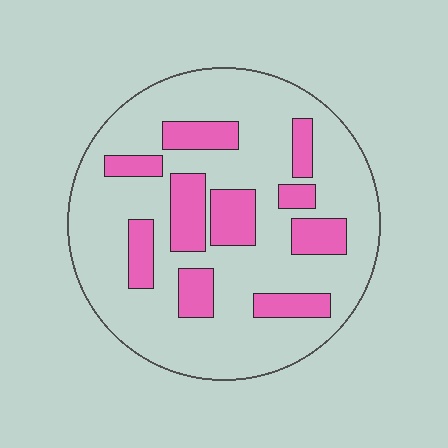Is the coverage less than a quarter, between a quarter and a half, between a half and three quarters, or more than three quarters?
Less than a quarter.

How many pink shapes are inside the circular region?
10.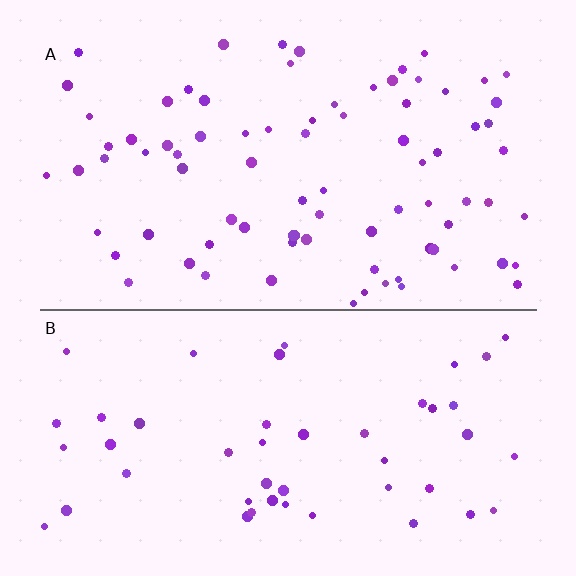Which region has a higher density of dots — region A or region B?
A (the top).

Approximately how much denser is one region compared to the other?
Approximately 1.7× — region A over region B.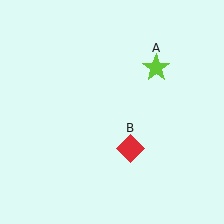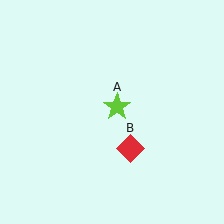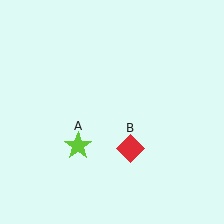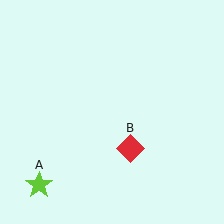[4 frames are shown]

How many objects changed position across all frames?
1 object changed position: lime star (object A).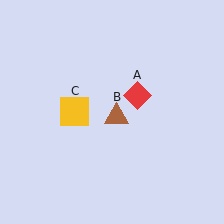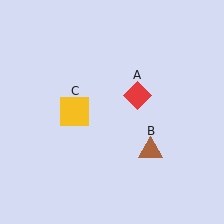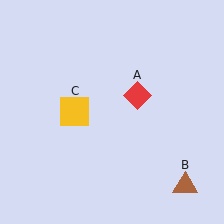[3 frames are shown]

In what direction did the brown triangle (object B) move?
The brown triangle (object B) moved down and to the right.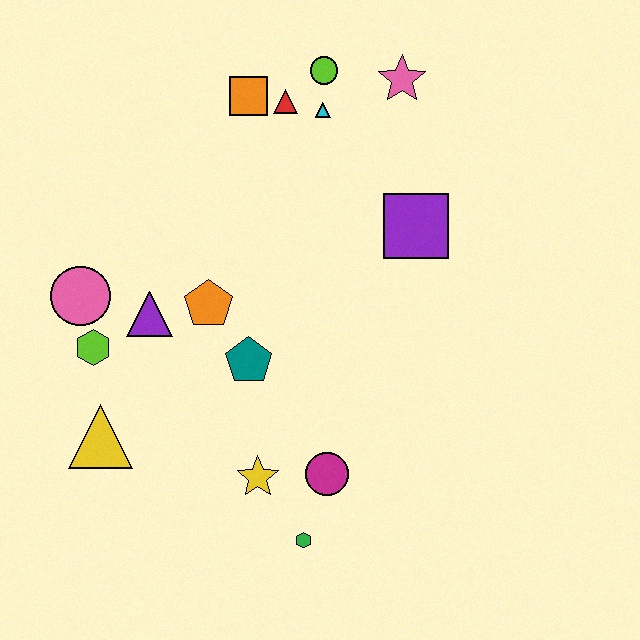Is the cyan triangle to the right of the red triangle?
Yes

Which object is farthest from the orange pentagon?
The pink star is farthest from the orange pentagon.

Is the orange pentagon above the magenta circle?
Yes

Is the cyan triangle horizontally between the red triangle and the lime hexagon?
No